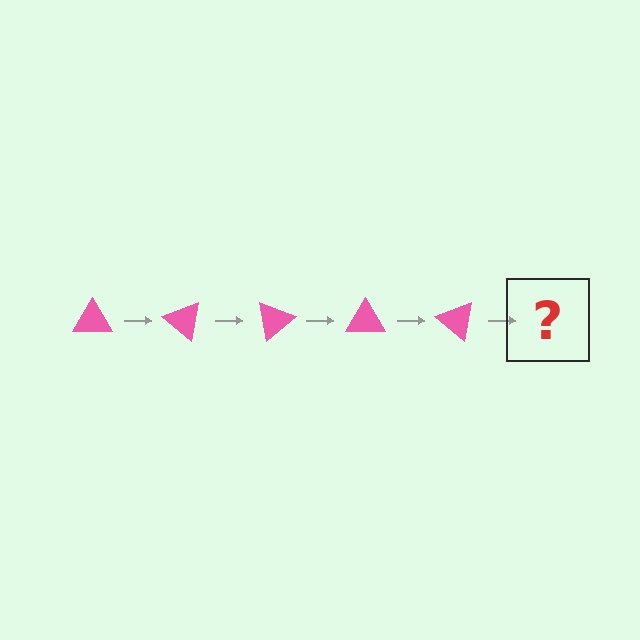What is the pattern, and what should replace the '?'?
The pattern is that the triangle rotates 40 degrees each step. The '?' should be a pink triangle rotated 200 degrees.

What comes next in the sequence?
The next element should be a pink triangle rotated 200 degrees.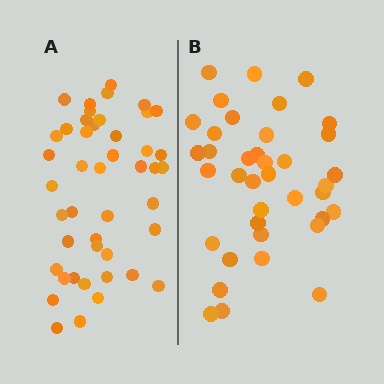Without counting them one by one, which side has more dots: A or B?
Region A (the left region) has more dots.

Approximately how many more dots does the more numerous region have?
Region A has roughly 8 or so more dots than region B.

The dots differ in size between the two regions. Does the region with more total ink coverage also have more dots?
No. Region B has more total ink coverage because its dots are larger, but region A actually contains more individual dots. Total area can be misleading — the number of items is what matters here.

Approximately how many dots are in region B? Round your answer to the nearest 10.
About 40 dots. (The exact count is 38, which rounds to 40.)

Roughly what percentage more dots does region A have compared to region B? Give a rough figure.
About 20% more.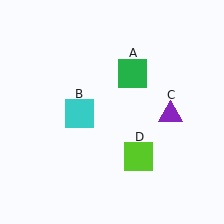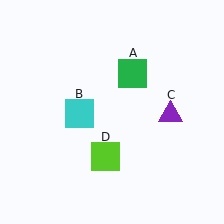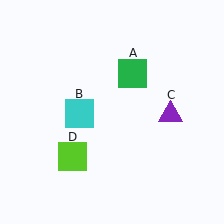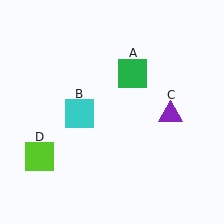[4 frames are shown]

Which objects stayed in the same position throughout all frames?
Green square (object A) and cyan square (object B) and purple triangle (object C) remained stationary.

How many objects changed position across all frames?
1 object changed position: lime square (object D).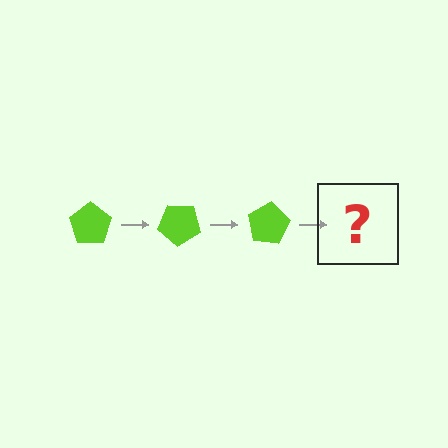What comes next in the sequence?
The next element should be a lime pentagon rotated 120 degrees.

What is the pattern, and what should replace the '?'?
The pattern is that the pentagon rotates 40 degrees each step. The '?' should be a lime pentagon rotated 120 degrees.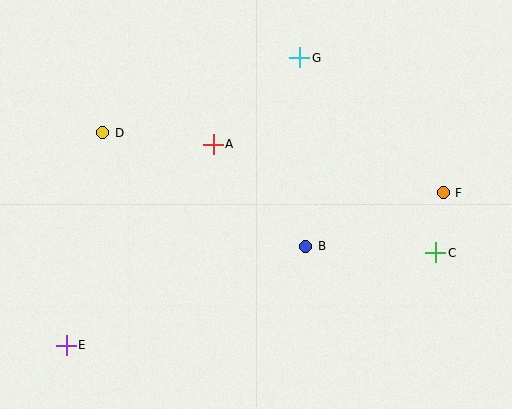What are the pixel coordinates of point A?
Point A is at (213, 144).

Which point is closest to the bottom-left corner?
Point E is closest to the bottom-left corner.